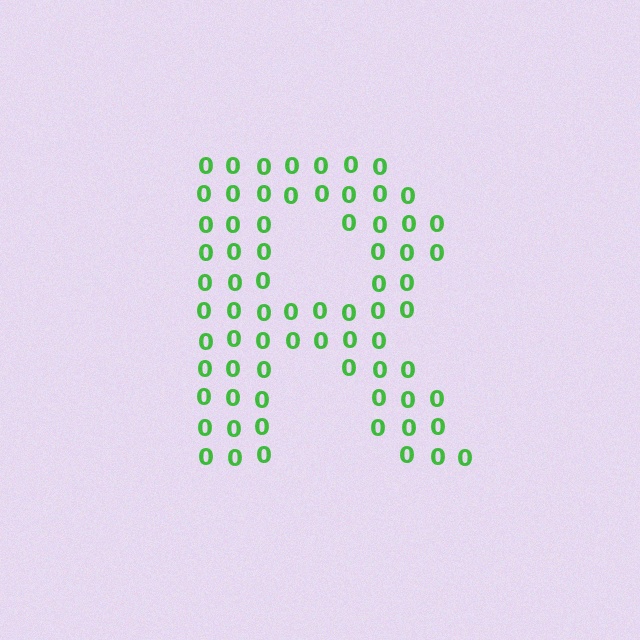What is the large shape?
The large shape is the letter R.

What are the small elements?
The small elements are digit 0's.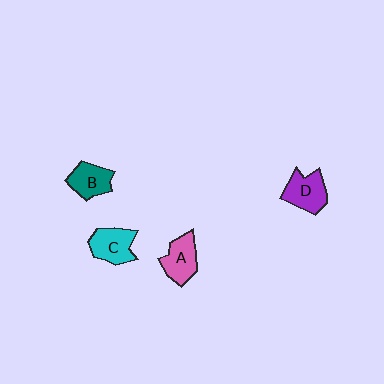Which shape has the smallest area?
Shape B (teal).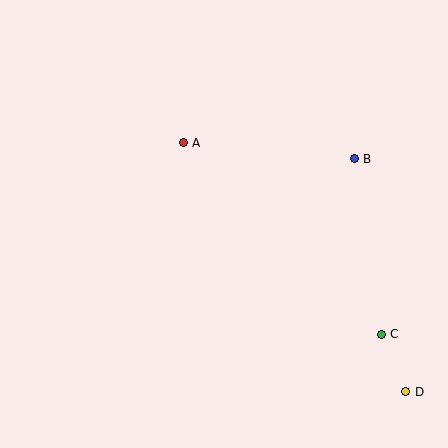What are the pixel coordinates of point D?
Point D is at (406, 392).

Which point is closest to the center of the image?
Point A at (183, 143) is closest to the center.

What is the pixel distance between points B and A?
The distance between B and A is 172 pixels.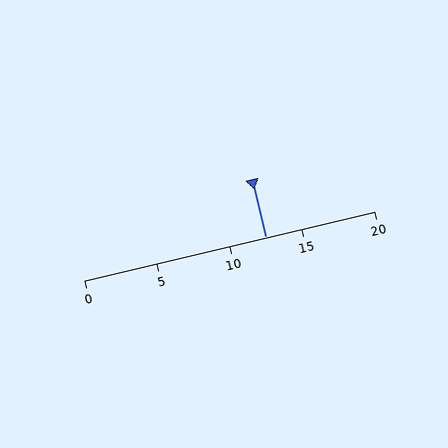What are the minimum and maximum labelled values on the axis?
The axis runs from 0 to 20.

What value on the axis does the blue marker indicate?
The marker indicates approximately 12.5.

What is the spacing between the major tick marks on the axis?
The major ticks are spaced 5 apart.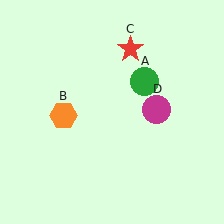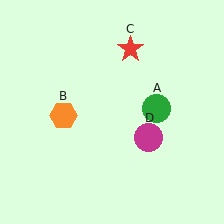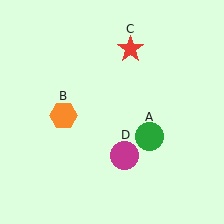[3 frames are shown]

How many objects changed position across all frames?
2 objects changed position: green circle (object A), magenta circle (object D).